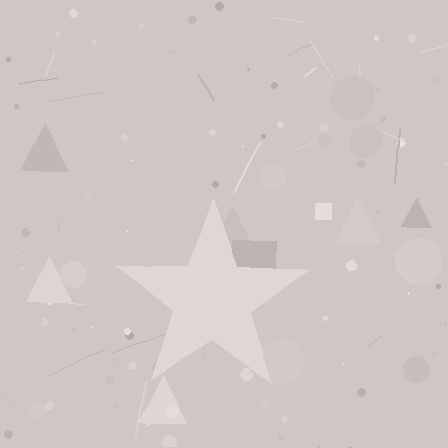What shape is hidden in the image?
A star is hidden in the image.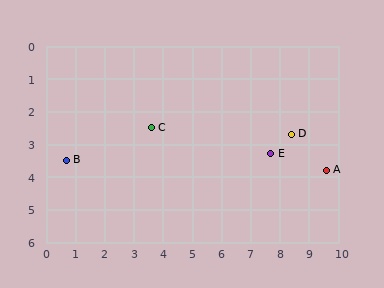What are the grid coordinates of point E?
Point E is at approximately (7.7, 3.3).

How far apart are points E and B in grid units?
Points E and B are about 7.0 grid units apart.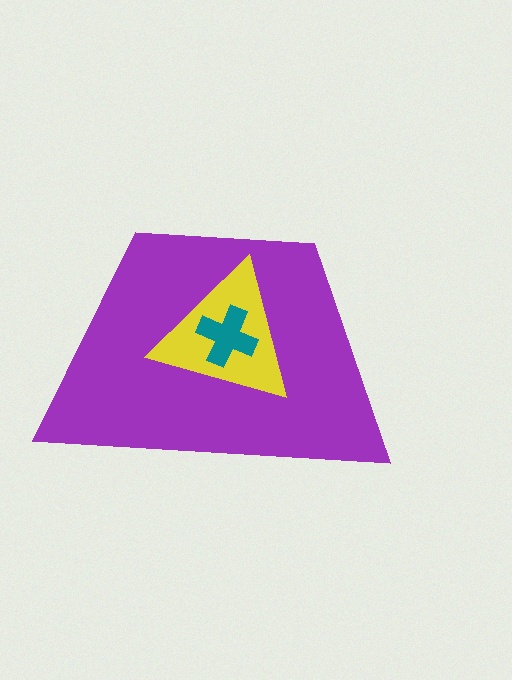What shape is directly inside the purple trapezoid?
The yellow triangle.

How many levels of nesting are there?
3.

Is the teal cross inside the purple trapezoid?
Yes.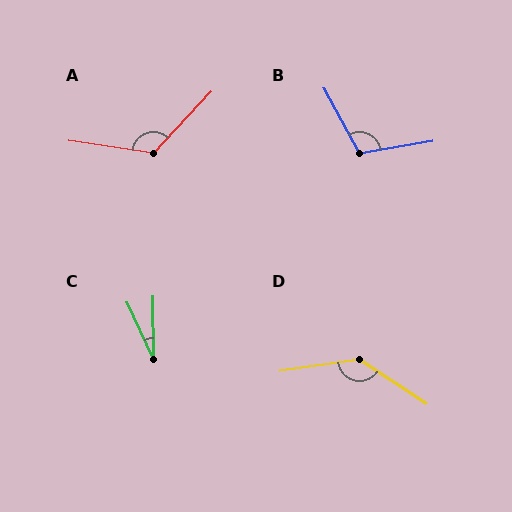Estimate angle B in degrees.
Approximately 109 degrees.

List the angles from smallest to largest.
C (24°), B (109°), A (125°), D (139°).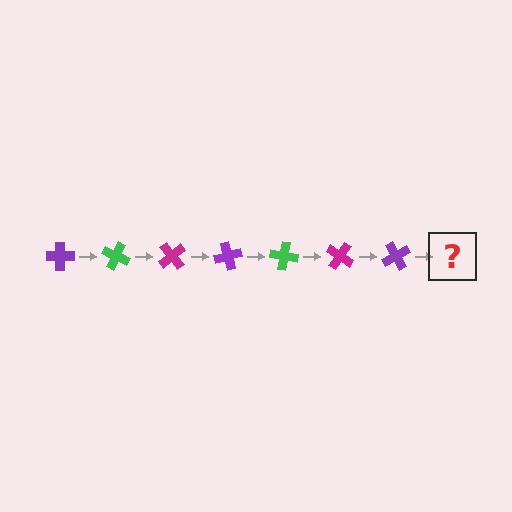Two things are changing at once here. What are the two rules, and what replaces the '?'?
The two rules are that it rotates 25 degrees each step and the color cycles through purple, green, and magenta. The '?' should be a green cross, rotated 175 degrees from the start.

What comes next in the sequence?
The next element should be a green cross, rotated 175 degrees from the start.